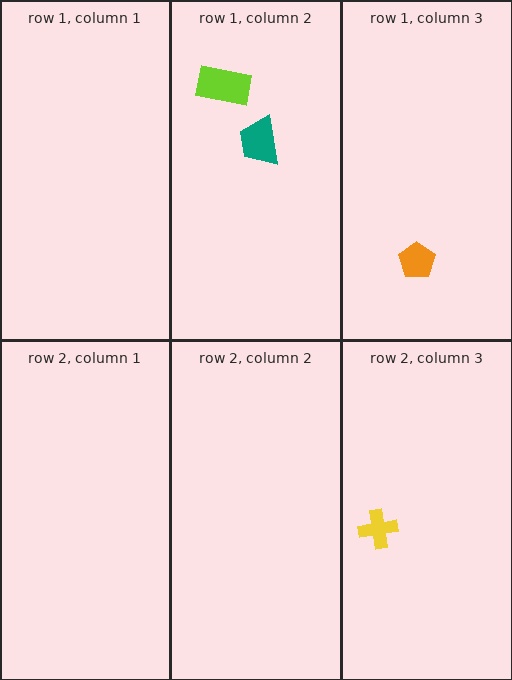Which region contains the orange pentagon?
The row 1, column 3 region.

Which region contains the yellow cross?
The row 2, column 3 region.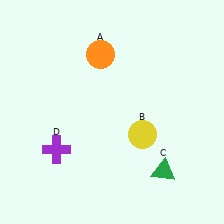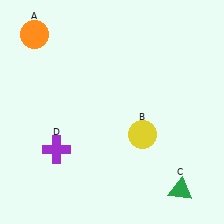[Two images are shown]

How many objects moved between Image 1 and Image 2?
2 objects moved between the two images.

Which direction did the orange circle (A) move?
The orange circle (A) moved left.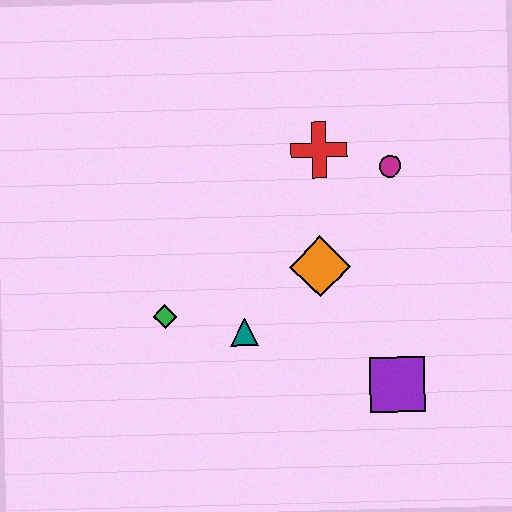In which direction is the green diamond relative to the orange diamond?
The green diamond is to the left of the orange diamond.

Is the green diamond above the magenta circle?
No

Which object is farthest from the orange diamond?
The green diamond is farthest from the orange diamond.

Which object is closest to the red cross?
The magenta circle is closest to the red cross.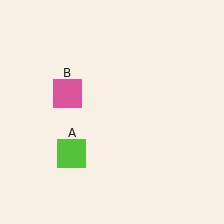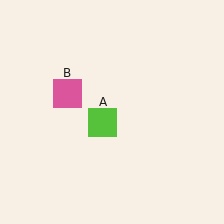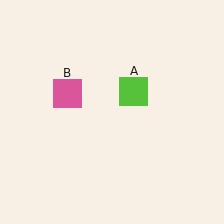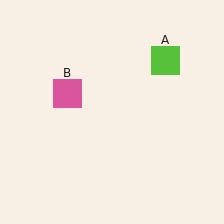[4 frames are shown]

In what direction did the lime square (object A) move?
The lime square (object A) moved up and to the right.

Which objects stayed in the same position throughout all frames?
Pink square (object B) remained stationary.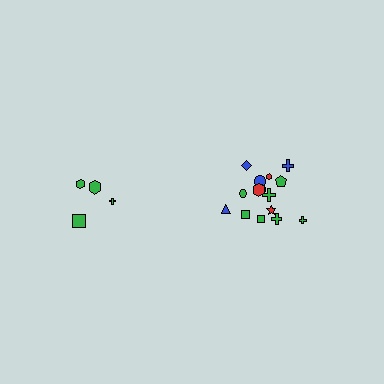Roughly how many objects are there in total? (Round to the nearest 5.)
Roughly 20 objects in total.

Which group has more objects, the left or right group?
The right group.